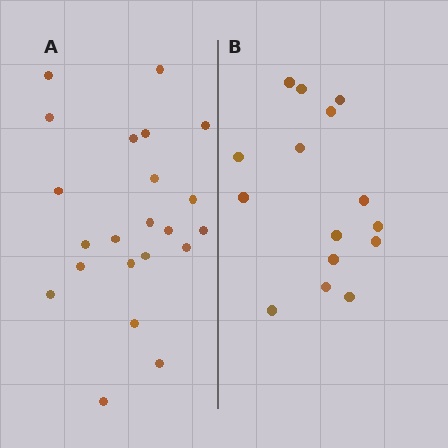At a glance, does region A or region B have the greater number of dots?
Region A (the left region) has more dots.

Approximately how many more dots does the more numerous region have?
Region A has roughly 8 or so more dots than region B.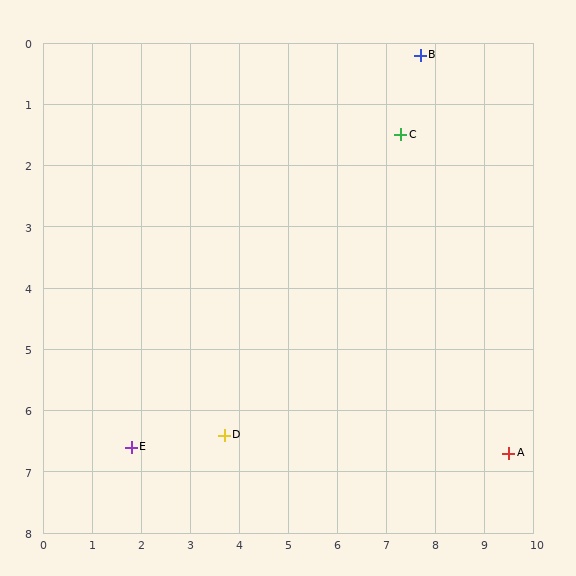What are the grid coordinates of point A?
Point A is at approximately (9.5, 6.7).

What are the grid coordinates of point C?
Point C is at approximately (7.3, 1.5).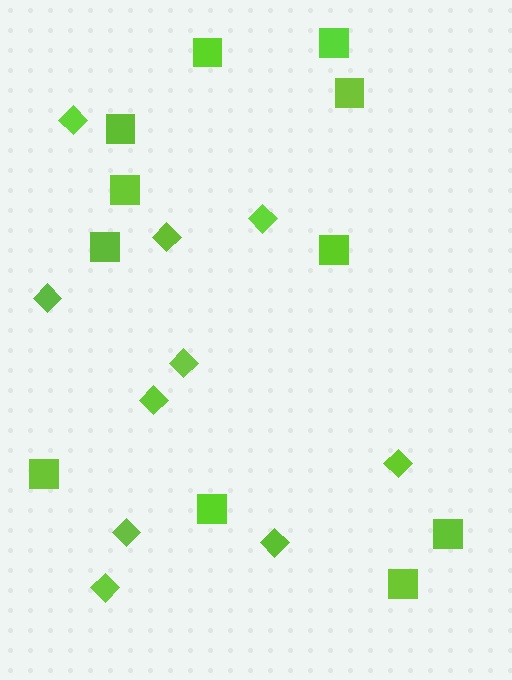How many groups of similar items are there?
There are 2 groups: one group of squares (11) and one group of diamonds (10).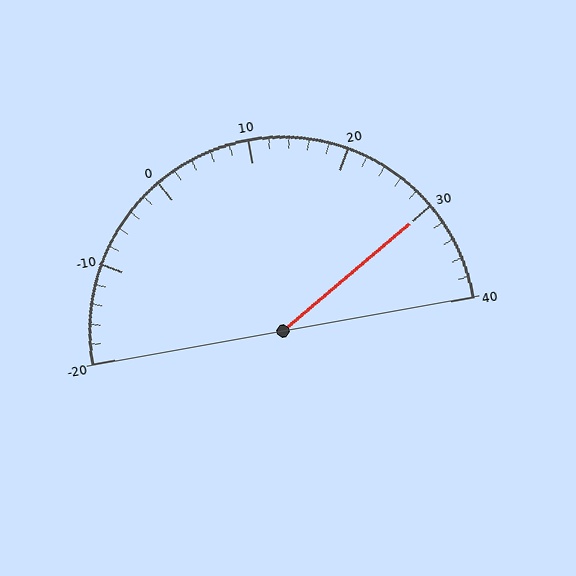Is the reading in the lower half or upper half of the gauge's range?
The reading is in the upper half of the range (-20 to 40).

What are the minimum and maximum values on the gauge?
The gauge ranges from -20 to 40.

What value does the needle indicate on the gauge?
The needle indicates approximately 30.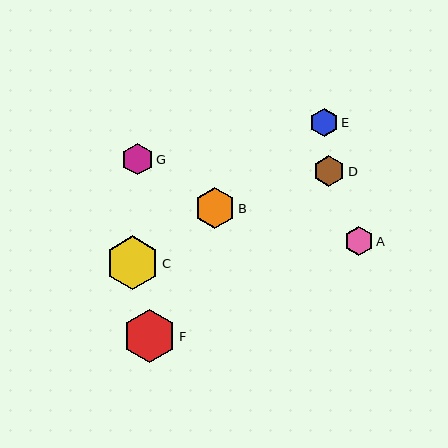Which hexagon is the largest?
Hexagon C is the largest with a size of approximately 54 pixels.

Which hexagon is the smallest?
Hexagon E is the smallest with a size of approximately 28 pixels.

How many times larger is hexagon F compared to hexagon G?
Hexagon F is approximately 1.7 times the size of hexagon G.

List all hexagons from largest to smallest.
From largest to smallest: C, F, B, D, G, A, E.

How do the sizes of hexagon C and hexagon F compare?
Hexagon C and hexagon F are approximately the same size.